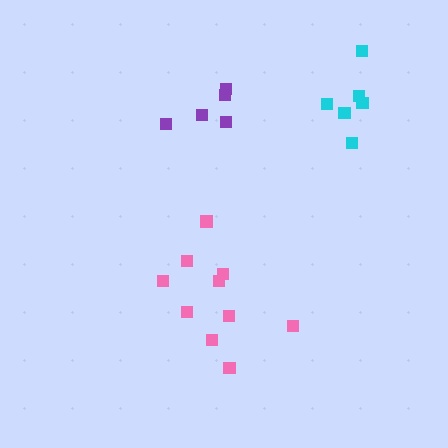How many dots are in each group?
Group 1: 5 dots, Group 2: 10 dots, Group 3: 6 dots (21 total).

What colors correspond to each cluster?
The clusters are colored: purple, pink, cyan.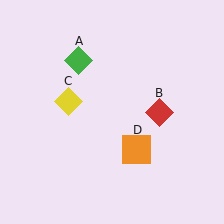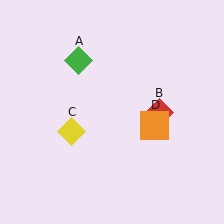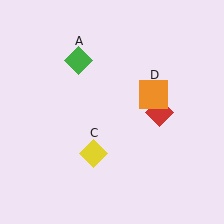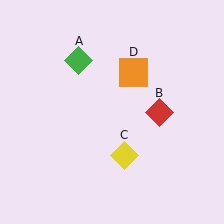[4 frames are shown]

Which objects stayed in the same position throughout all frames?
Green diamond (object A) and red diamond (object B) remained stationary.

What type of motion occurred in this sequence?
The yellow diamond (object C), orange square (object D) rotated counterclockwise around the center of the scene.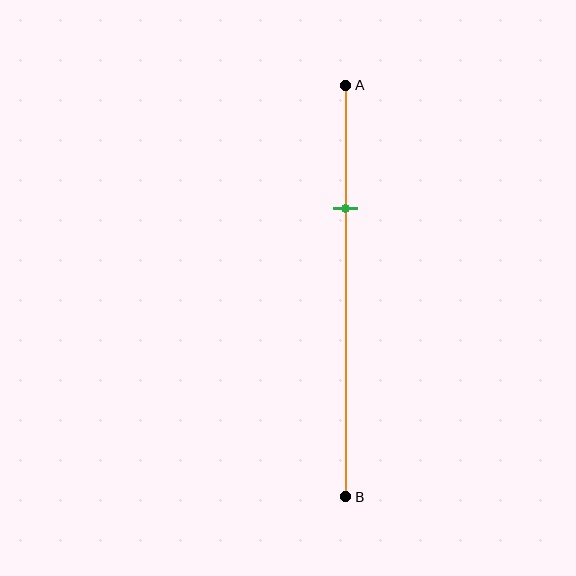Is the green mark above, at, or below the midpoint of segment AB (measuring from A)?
The green mark is above the midpoint of segment AB.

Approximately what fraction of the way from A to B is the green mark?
The green mark is approximately 30% of the way from A to B.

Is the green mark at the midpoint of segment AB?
No, the mark is at about 30% from A, not at the 50% midpoint.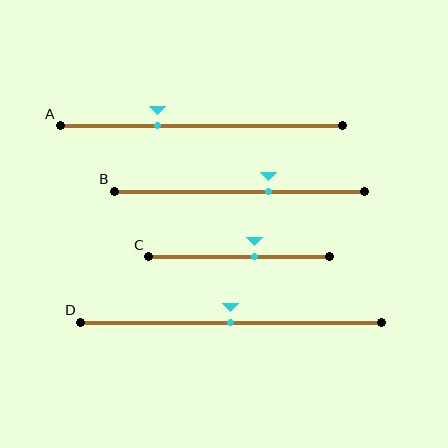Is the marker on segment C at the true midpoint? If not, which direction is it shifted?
No, the marker on segment C is shifted to the right by about 9% of the segment length.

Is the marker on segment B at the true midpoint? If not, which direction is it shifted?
No, the marker on segment B is shifted to the right by about 11% of the segment length.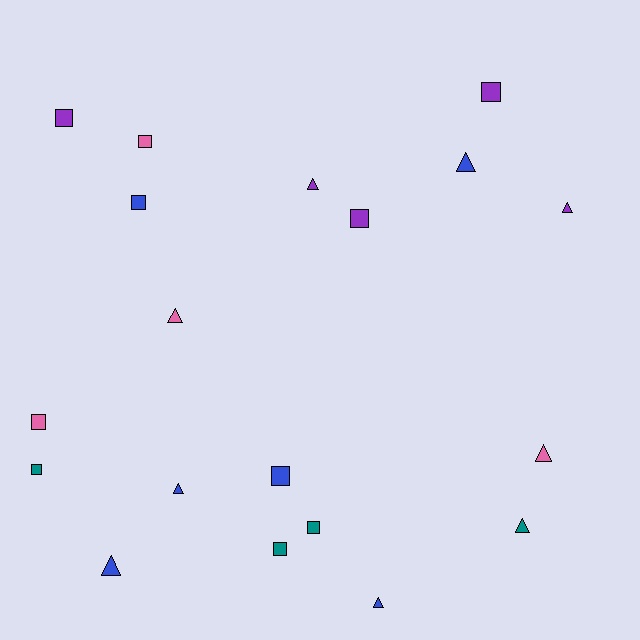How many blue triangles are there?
There are 4 blue triangles.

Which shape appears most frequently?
Square, with 10 objects.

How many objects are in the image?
There are 19 objects.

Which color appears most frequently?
Blue, with 6 objects.